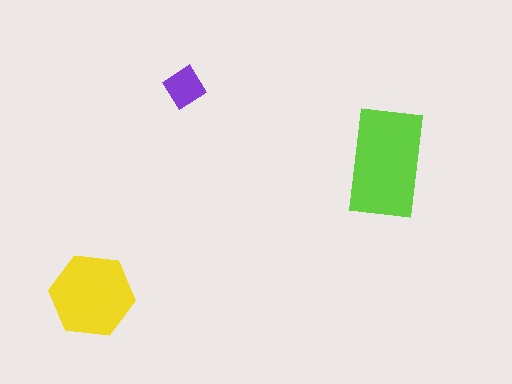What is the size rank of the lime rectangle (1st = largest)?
1st.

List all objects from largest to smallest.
The lime rectangle, the yellow hexagon, the purple diamond.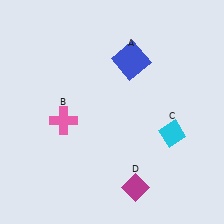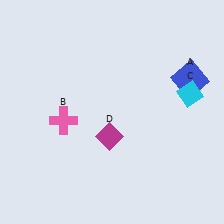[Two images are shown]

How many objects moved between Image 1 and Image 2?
3 objects moved between the two images.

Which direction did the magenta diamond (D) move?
The magenta diamond (D) moved up.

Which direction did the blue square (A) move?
The blue square (A) moved right.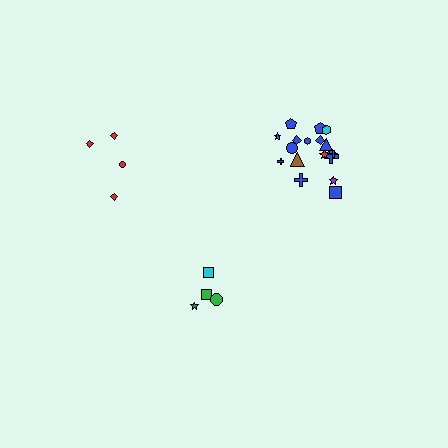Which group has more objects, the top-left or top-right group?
The top-right group.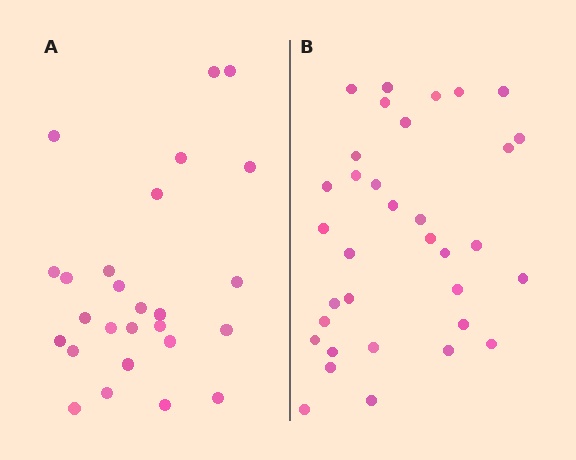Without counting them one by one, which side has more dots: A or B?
Region B (the right region) has more dots.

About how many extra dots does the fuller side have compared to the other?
Region B has roughly 8 or so more dots than region A.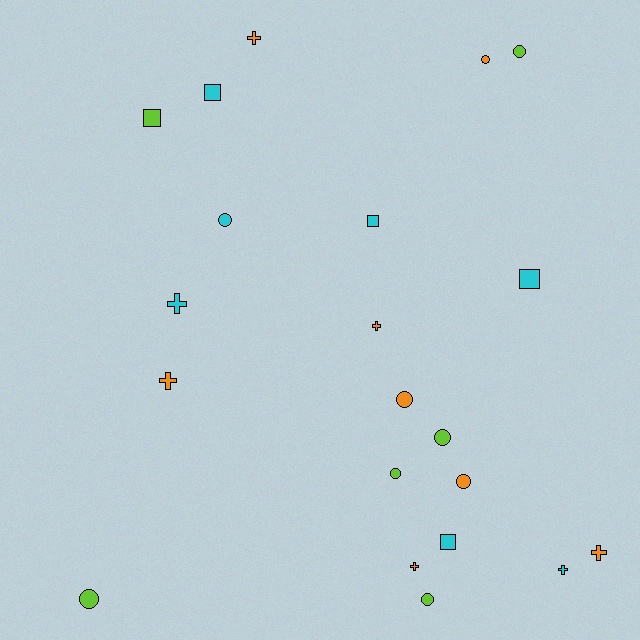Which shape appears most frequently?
Circle, with 9 objects.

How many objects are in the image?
There are 21 objects.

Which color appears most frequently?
Orange, with 8 objects.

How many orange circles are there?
There are 3 orange circles.